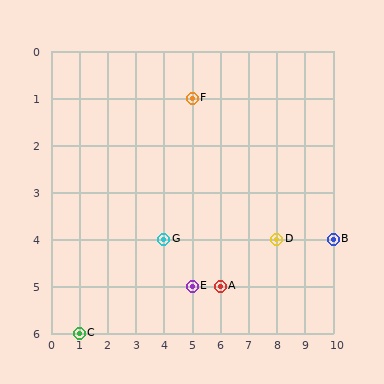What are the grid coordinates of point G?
Point G is at grid coordinates (4, 4).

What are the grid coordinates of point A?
Point A is at grid coordinates (6, 5).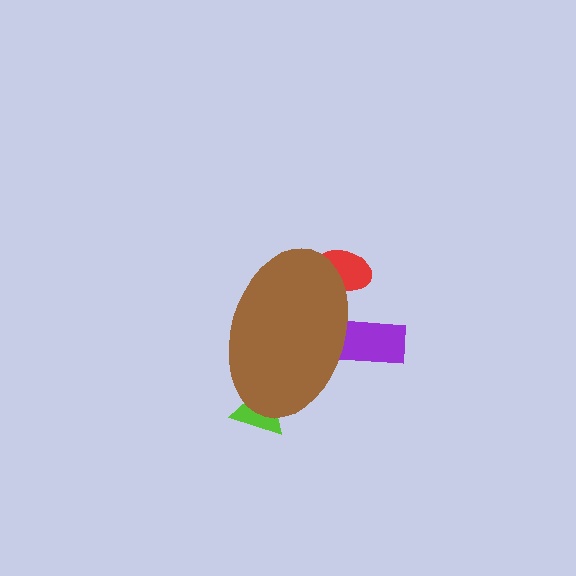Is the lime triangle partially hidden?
Yes, the lime triangle is partially hidden behind the brown ellipse.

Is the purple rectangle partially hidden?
Yes, the purple rectangle is partially hidden behind the brown ellipse.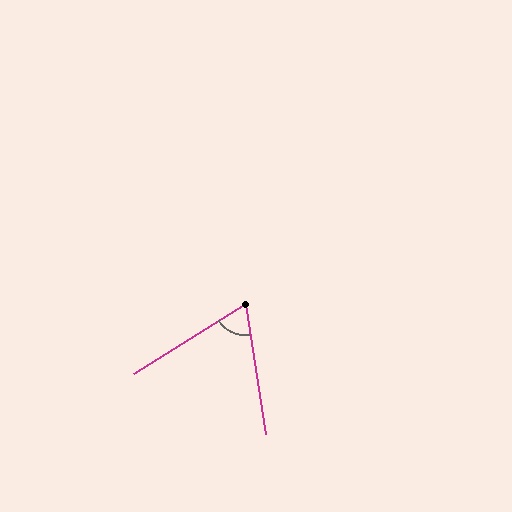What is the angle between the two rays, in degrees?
Approximately 66 degrees.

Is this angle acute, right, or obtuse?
It is acute.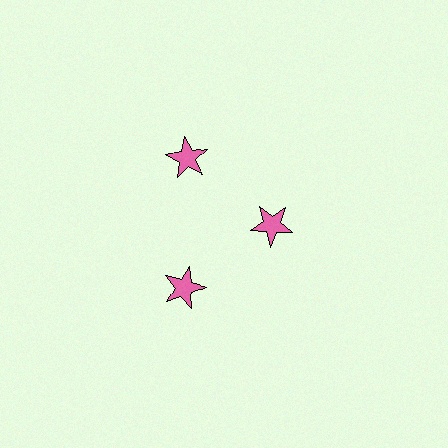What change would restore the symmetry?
The symmetry would be restored by moving it outward, back onto the ring so that all 3 stars sit at equal angles and equal distance from the center.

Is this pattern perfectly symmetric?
No. The 3 pink stars are arranged in a ring, but one element near the 3 o'clock position is pulled inward toward the center, breaking the 3-fold rotational symmetry.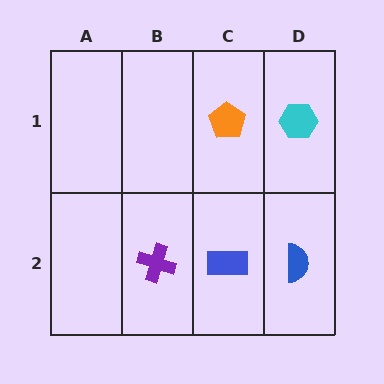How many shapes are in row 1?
2 shapes.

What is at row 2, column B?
A purple cross.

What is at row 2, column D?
A blue semicircle.